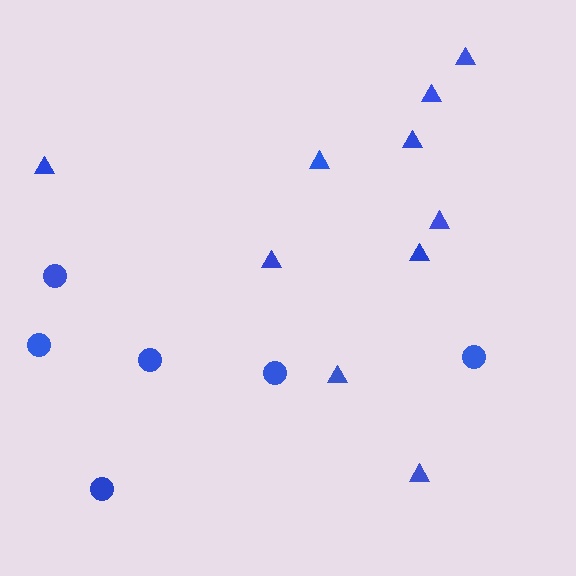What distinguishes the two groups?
There are 2 groups: one group of circles (6) and one group of triangles (10).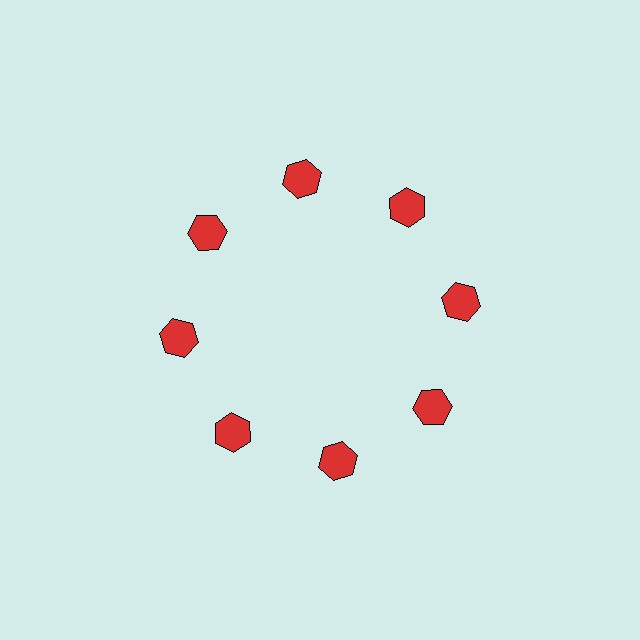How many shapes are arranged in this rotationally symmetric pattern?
There are 8 shapes, arranged in 8 groups of 1.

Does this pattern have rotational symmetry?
Yes, this pattern has 8-fold rotational symmetry. It looks the same after rotating 45 degrees around the center.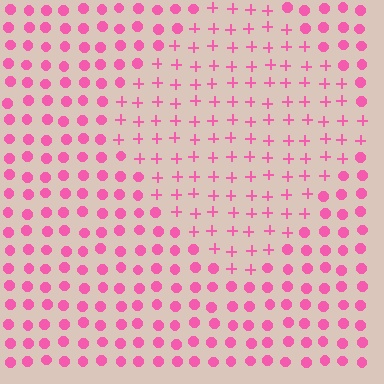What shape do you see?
I see a diamond.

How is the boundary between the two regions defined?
The boundary is defined by a change in element shape: plus signs inside vs. circles outside. All elements share the same color and spacing.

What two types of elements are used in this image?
The image uses plus signs inside the diamond region and circles outside it.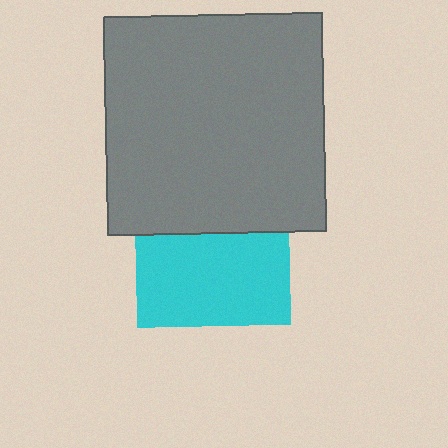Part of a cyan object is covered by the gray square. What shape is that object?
It is a square.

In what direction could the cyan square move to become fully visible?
The cyan square could move down. That would shift it out from behind the gray square entirely.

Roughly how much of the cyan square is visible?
About half of it is visible (roughly 60%).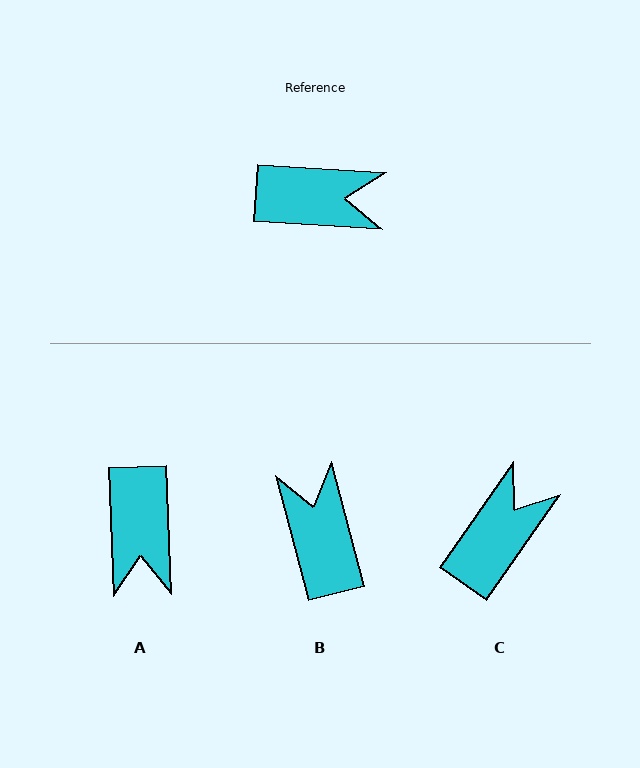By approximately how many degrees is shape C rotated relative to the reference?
Approximately 59 degrees counter-clockwise.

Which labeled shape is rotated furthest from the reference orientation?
B, about 108 degrees away.